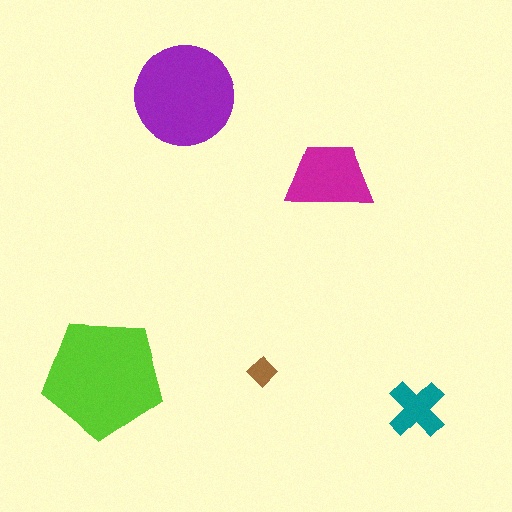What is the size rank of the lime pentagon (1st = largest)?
1st.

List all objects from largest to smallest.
The lime pentagon, the purple circle, the magenta trapezoid, the teal cross, the brown diamond.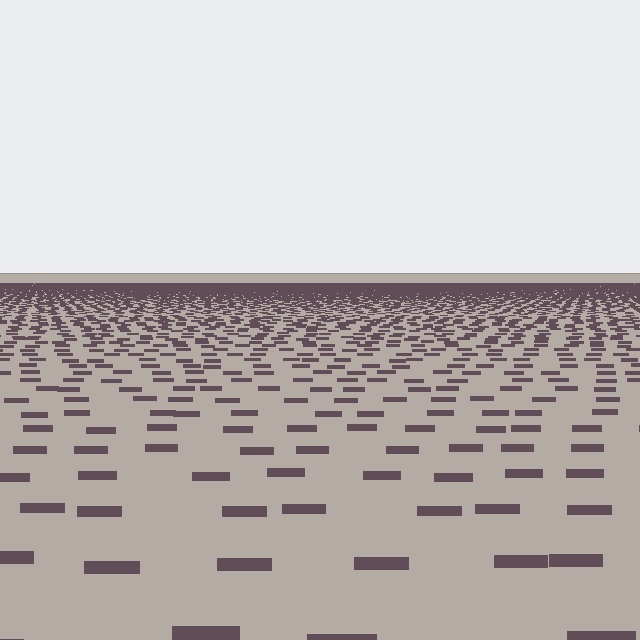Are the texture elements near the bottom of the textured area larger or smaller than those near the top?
Larger. Near the bottom, elements are closer to the viewer and appear at a bigger on-screen size.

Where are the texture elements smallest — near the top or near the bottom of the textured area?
Near the top.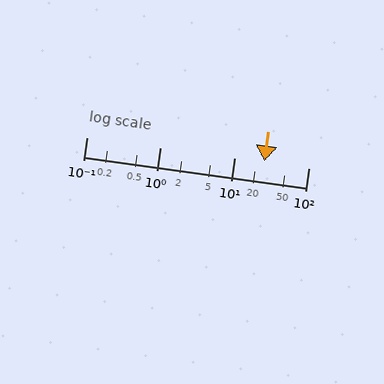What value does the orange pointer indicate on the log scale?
The pointer indicates approximately 25.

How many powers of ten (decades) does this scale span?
The scale spans 3 decades, from 0.1 to 100.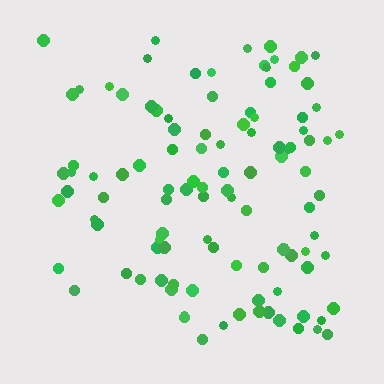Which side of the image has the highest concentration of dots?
The right.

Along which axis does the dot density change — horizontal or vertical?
Horizontal.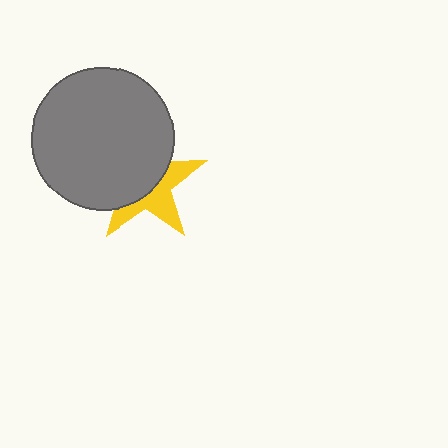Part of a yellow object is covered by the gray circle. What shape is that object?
It is a star.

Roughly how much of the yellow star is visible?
A small part of it is visible (roughly 43%).